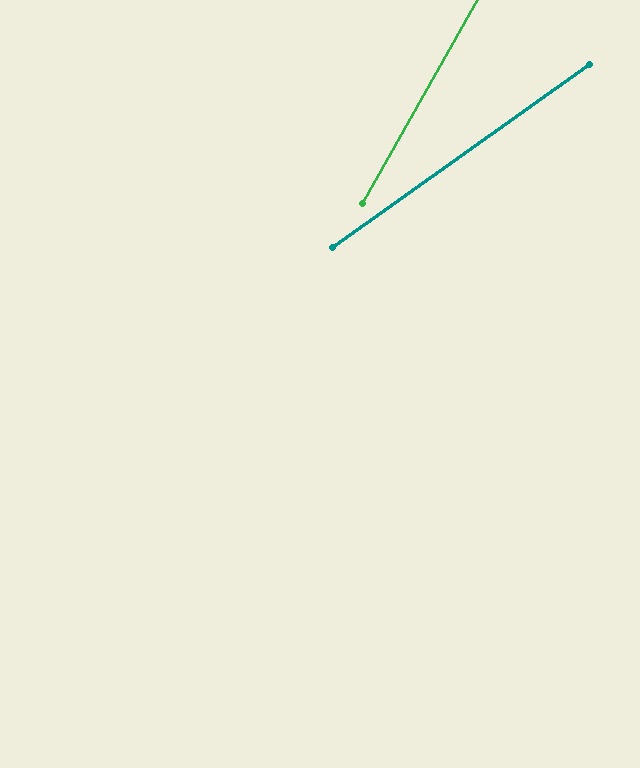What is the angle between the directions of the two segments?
Approximately 25 degrees.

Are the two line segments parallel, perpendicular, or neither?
Neither parallel nor perpendicular — they differ by about 25°.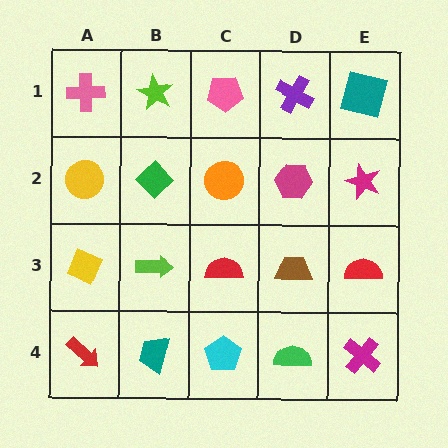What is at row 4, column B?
A teal trapezoid.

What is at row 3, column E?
A red semicircle.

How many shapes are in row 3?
5 shapes.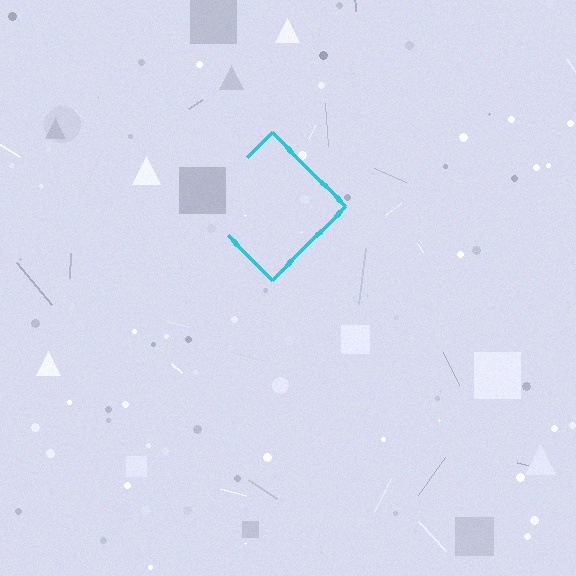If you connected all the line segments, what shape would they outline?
They would outline a diamond.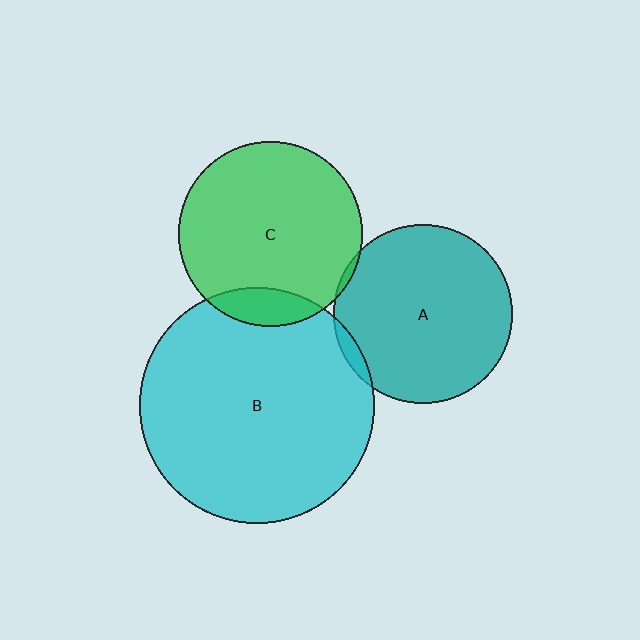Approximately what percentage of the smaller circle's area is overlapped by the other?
Approximately 5%.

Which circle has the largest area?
Circle B (cyan).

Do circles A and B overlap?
Yes.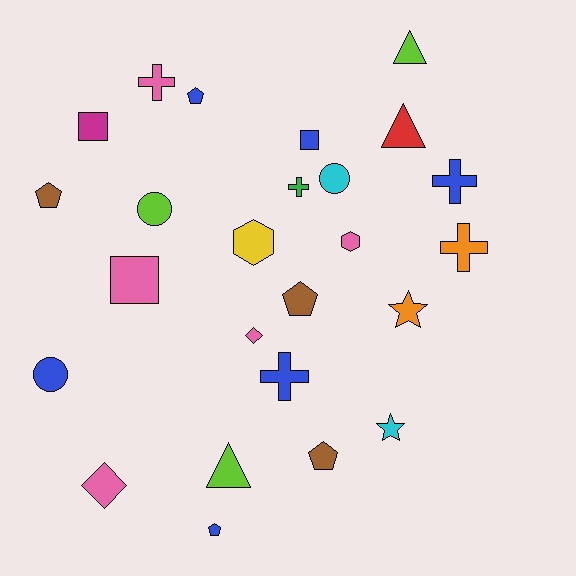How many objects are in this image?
There are 25 objects.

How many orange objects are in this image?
There are 2 orange objects.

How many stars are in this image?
There are 2 stars.